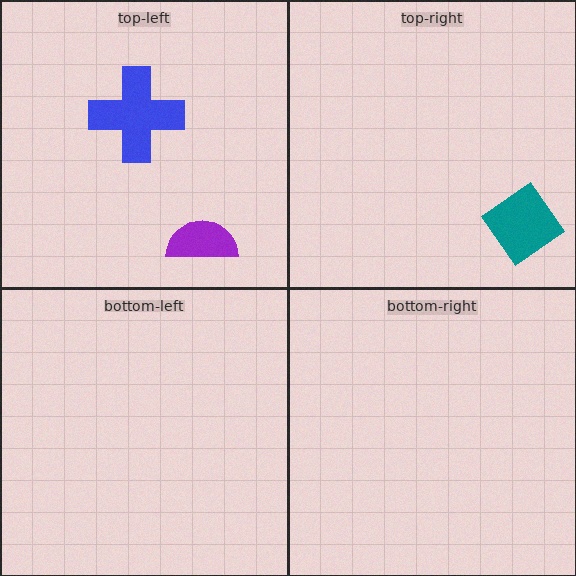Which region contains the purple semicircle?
The top-left region.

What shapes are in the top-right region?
The teal diamond.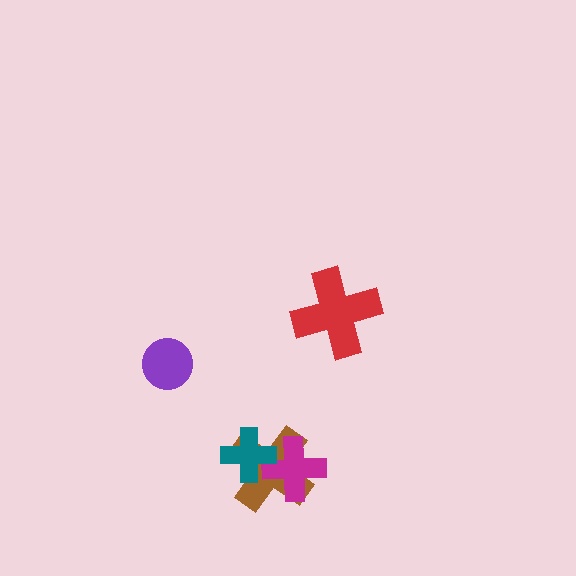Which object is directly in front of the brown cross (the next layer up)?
The magenta cross is directly in front of the brown cross.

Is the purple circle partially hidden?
No, no other shape covers it.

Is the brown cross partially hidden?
Yes, it is partially covered by another shape.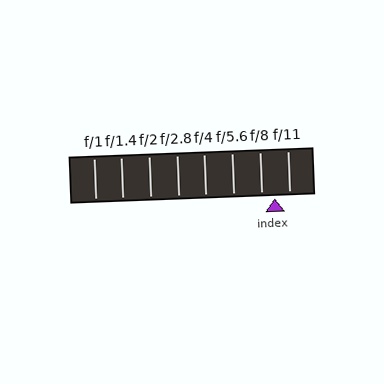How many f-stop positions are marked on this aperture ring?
There are 8 f-stop positions marked.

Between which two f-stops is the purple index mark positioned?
The index mark is between f/8 and f/11.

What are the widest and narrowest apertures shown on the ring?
The widest aperture shown is f/1 and the narrowest is f/11.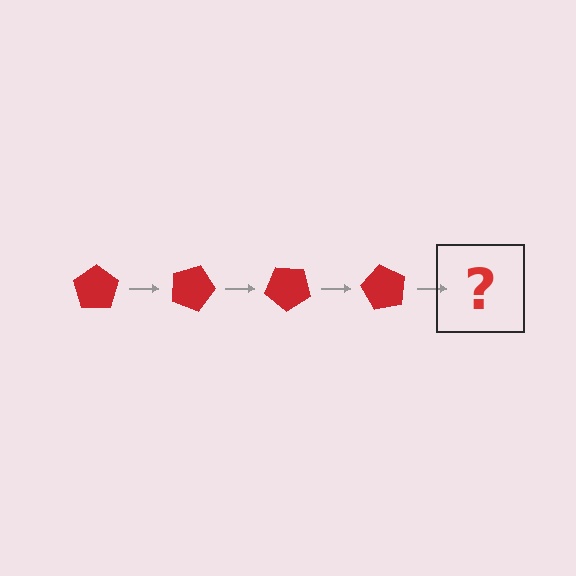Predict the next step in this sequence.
The next step is a red pentagon rotated 80 degrees.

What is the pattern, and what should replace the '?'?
The pattern is that the pentagon rotates 20 degrees each step. The '?' should be a red pentagon rotated 80 degrees.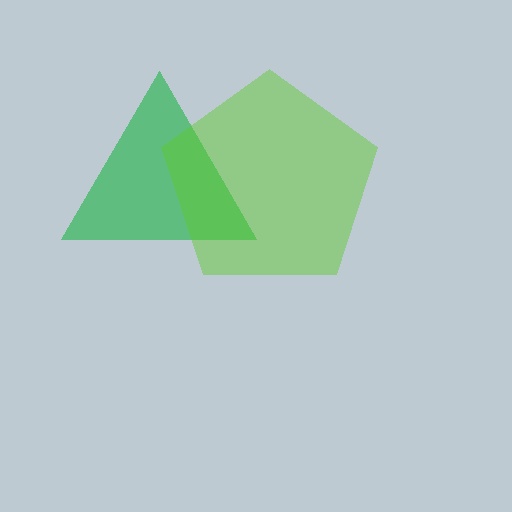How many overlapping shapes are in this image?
There are 2 overlapping shapes in the image.